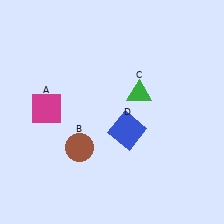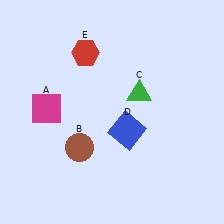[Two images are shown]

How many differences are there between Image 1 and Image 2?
There is 1 difference between the two images.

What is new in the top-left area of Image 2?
A red hexagon (E) was added in the top-left area of Image 2.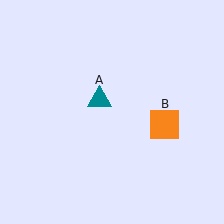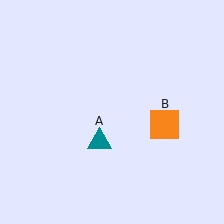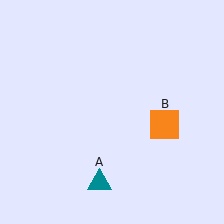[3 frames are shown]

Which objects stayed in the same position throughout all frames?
Orange square (object B) remained stationary.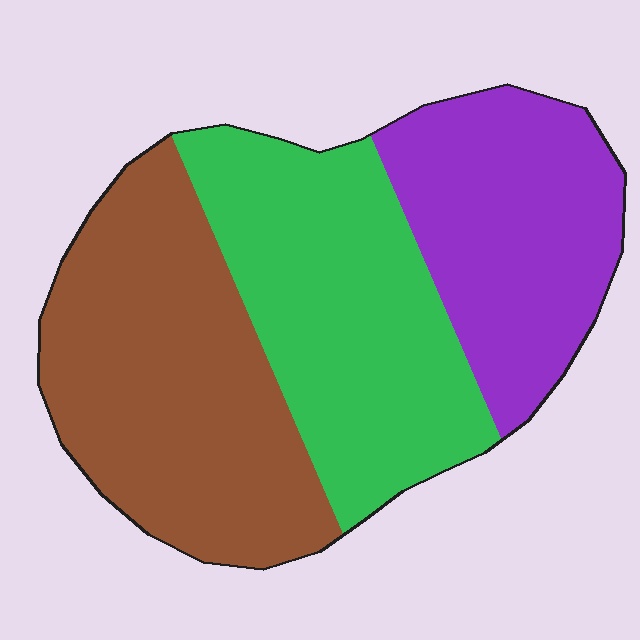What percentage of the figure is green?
Green covers 35% of the figure.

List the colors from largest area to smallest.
From largest to smallest: brown, green, purple.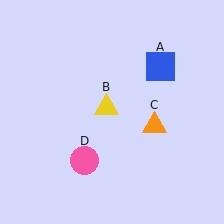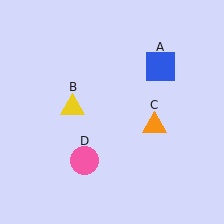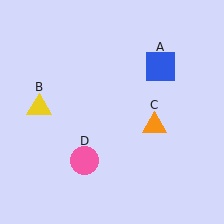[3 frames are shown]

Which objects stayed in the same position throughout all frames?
Blue square (object A) and orange triangle (object C) and pink circle (object D) remained stationary.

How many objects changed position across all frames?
1 object changed position: yellow triangle (object B).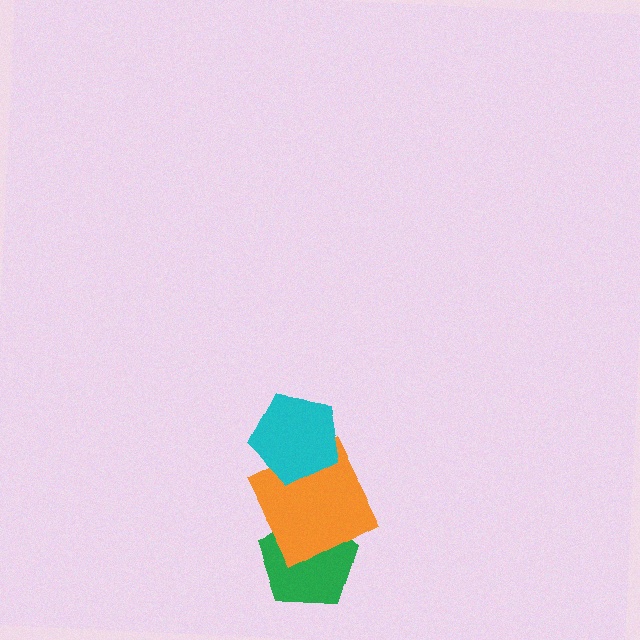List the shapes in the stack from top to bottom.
From top to bottom: the cyan pentagon, the orange square, the green pentagon.